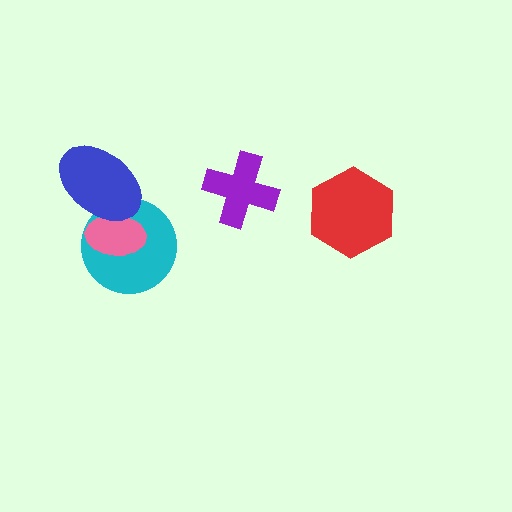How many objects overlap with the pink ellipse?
2 objects overlap with the pink ellipse.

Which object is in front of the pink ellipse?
The blue ellipse is in front of the pink ellipse.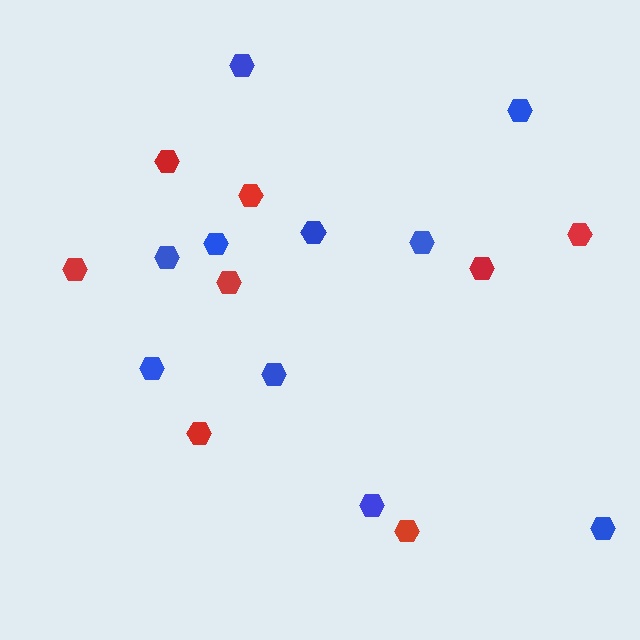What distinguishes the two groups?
There are 2 groups: one group of blue hexagons (10) and one group of red hexagons (8).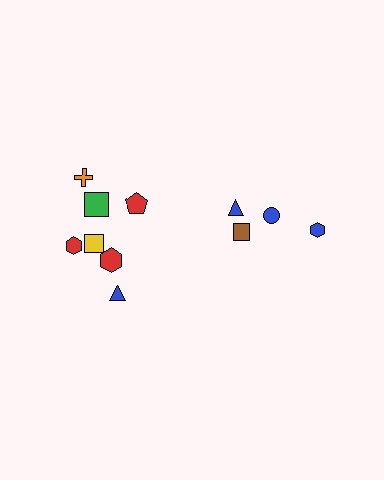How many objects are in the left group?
There are 7 objects.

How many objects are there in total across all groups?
There are 11 objects.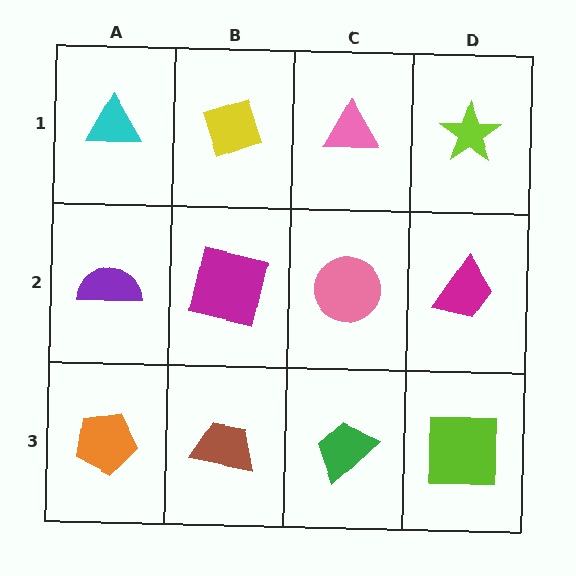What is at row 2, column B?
A magenta square.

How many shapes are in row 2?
4 shapes.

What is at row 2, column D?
A magenta trapezoid.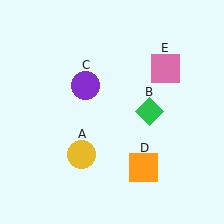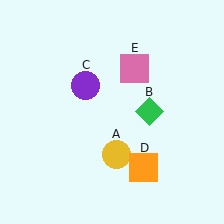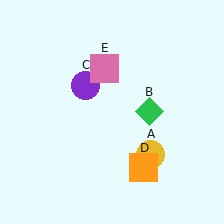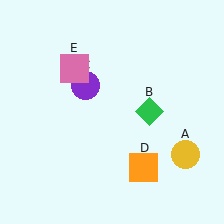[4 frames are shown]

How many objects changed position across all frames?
2 objects changed position: yellow circle (object A), pink square (object E).